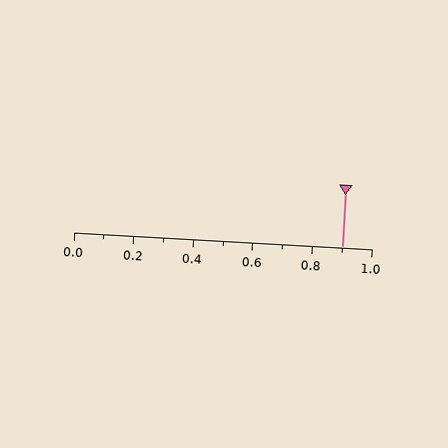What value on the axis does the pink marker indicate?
The marker indicates approximately 0.9.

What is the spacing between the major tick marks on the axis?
The major ticks are spaced 0.2 apart.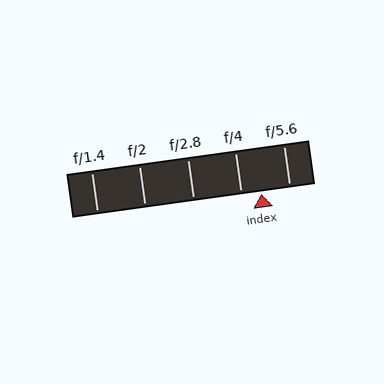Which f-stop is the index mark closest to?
The index mark is closest to f/4.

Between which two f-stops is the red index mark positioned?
The index mark is between f/4 and f/5.6.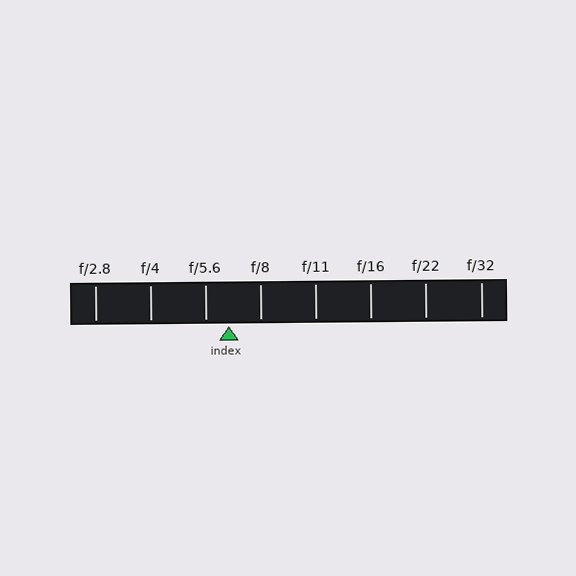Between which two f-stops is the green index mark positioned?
The index mark is between f/5.6 and f/8.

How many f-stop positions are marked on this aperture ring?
There are 8 f-stop positions marked.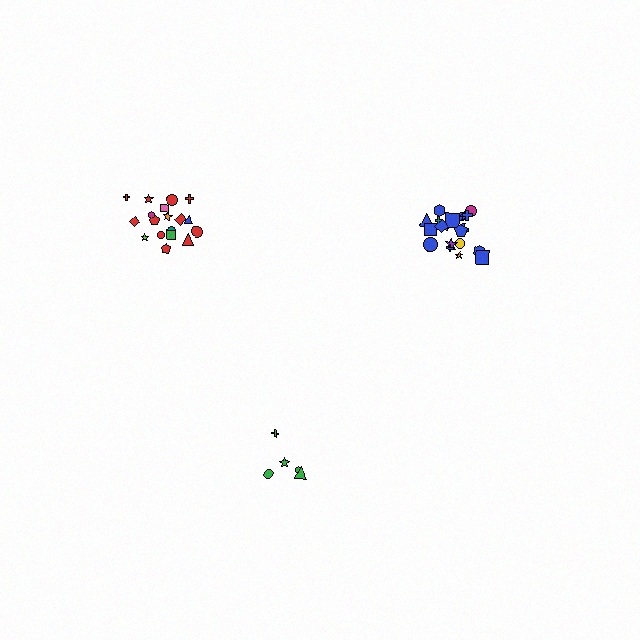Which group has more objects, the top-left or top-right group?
The top-right group.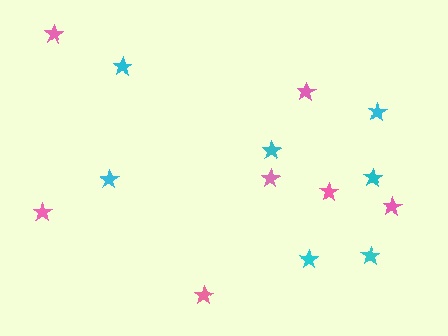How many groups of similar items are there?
There are 2 groups: one group of pink stars (7) and one group of cyan stars (7).